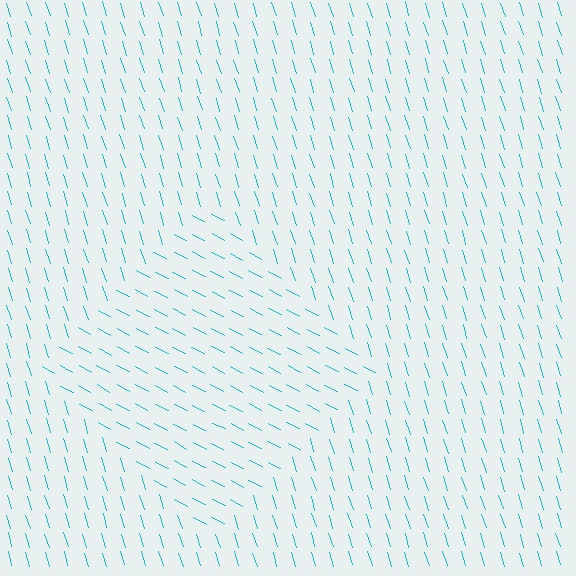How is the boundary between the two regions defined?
The boundary is defined purely by a change in line orientation (approximately 45 degrees difference). All lines are the same color and thickness.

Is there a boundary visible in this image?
Yes, there is a texture boundary formed by a change in line orientation.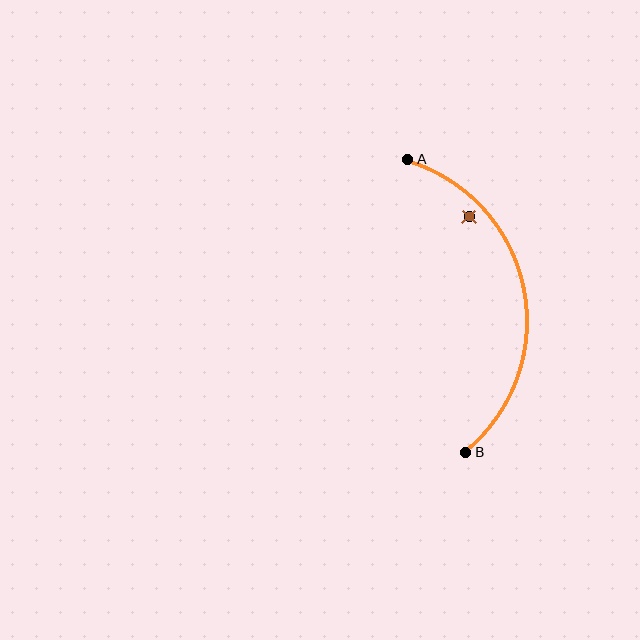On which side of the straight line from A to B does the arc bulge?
The arc bulges to the right of the straight line connecting A and B.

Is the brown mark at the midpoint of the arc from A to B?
No — the brown mark does not lie on the arc at all. It sits slightly inside the curve.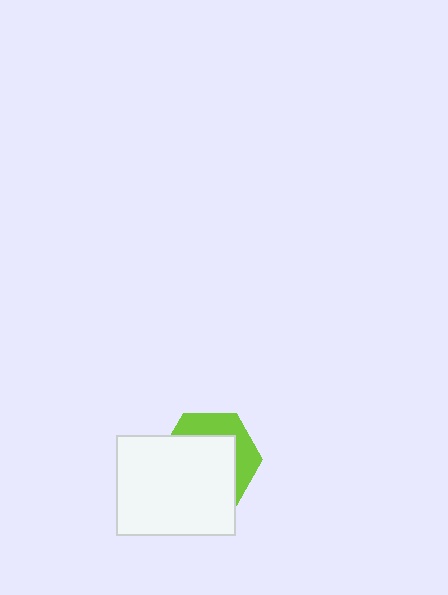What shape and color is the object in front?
The object in front is a white rectangle.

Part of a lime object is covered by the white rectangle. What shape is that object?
It is a hexagon.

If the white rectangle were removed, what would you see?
You would see the complete lime hexagon.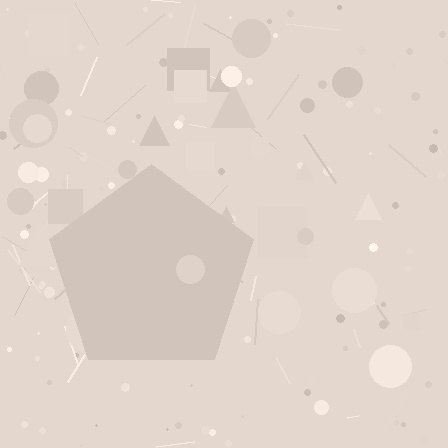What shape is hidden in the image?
A pentagon is hidden in the image.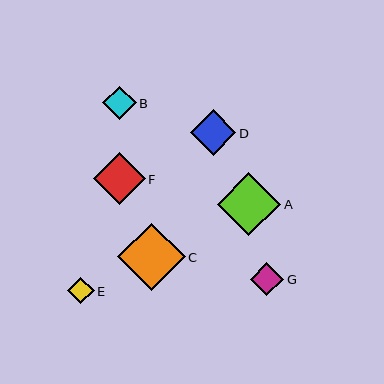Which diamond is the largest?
Diamond C is the largest with a size of approximately 68 pixels.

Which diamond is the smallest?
Diamond E is the smallest with a size of approximately 26 pixels.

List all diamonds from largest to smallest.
From largest to smallest: C, A, F, D, G, B, E.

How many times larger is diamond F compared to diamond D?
Diamond F is approximately 1.1 times the size of diamond D.